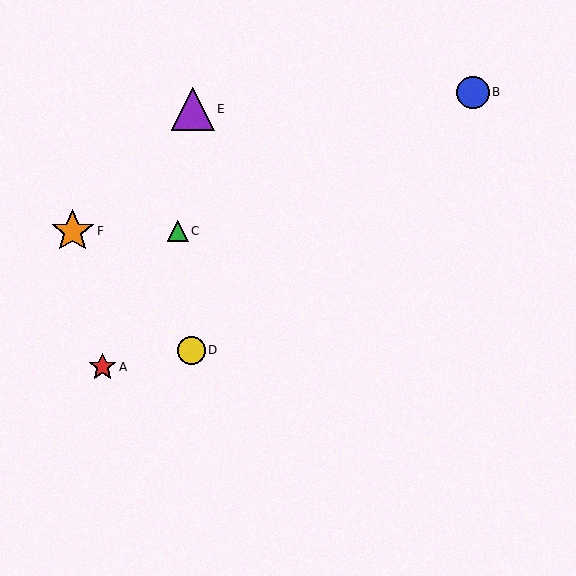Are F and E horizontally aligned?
No, F is at y≈231 and E is at y≈109.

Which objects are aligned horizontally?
Objects C, F are aligned horizontally.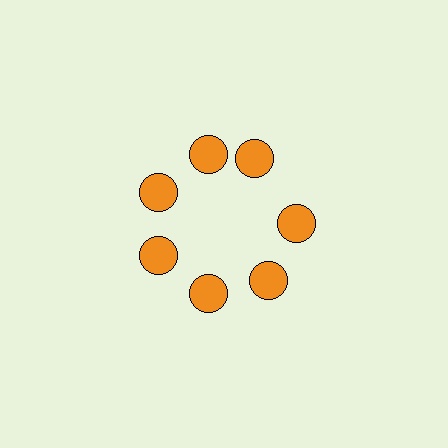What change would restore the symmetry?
The symmetry would be restored by rotating it back into even spacing with its neighbors so that all 7 circles sit at equal angles and equal distance from the center.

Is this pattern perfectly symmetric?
No. The 7 orange circles are arranged in a ring, but one element near the 1 o'clock position is rotated out of alignment along the ring, breaking the 7-fold rotational symmetry.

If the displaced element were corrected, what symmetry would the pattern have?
It would have 7-fold rotational symmetry — the pattern would map onto itself every 51 degrees.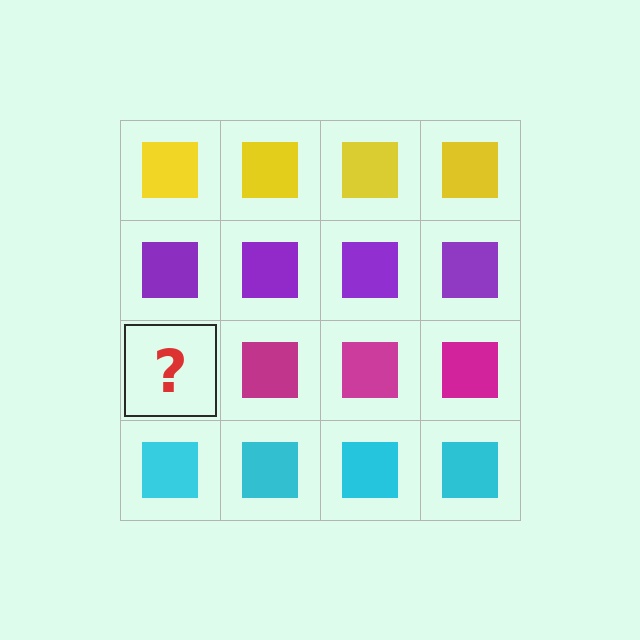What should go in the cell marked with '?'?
The missing cell should contain a magenta square.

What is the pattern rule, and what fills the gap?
The rule is that each row has a consistent color. The gap should be filled with a magenta square.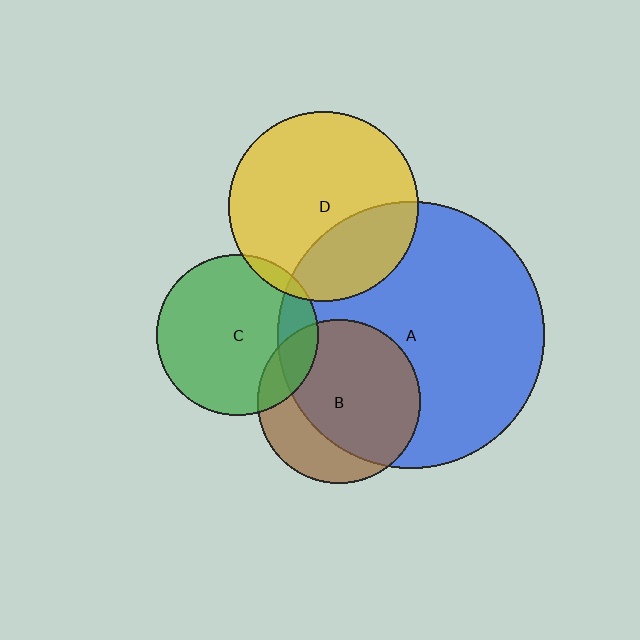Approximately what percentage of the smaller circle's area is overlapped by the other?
Approximately 30%.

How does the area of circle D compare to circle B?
Approximately 1.4 times.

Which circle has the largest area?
Circle A (blue).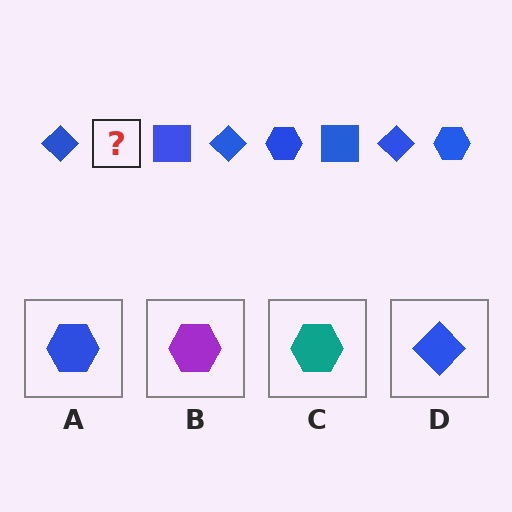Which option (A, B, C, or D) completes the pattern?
A.